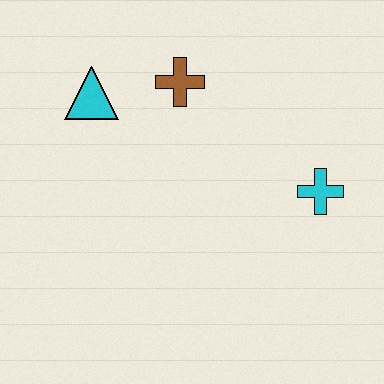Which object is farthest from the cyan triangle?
The cyan cross is farthest from the cyan triangle.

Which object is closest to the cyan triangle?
The brown cross is closest to the cyan triangle.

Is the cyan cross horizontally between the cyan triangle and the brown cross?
No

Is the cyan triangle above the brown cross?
No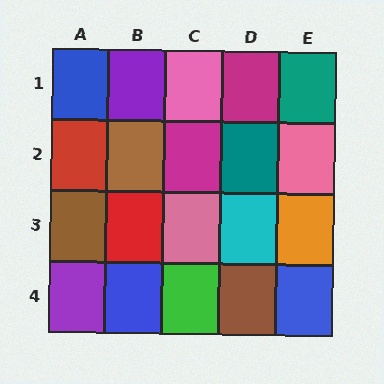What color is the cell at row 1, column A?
Blue.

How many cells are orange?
1 cell is orange.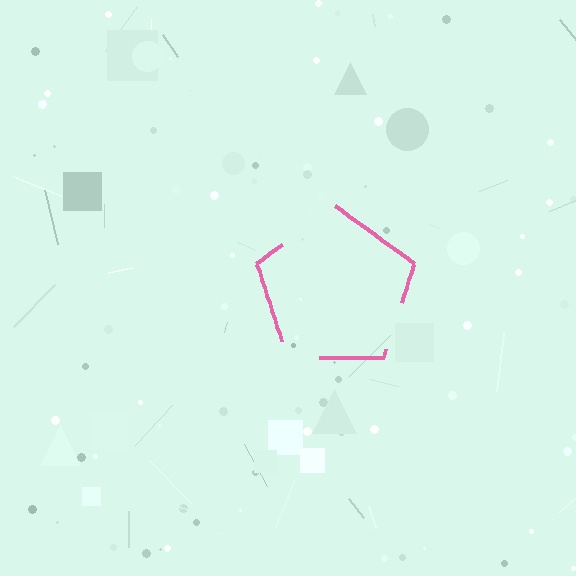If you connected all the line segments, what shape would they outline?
They would outline a pentagon.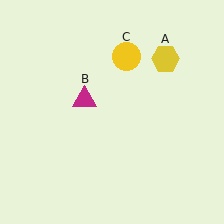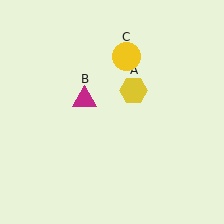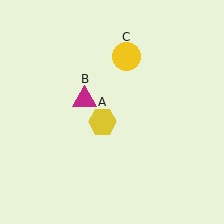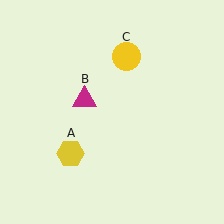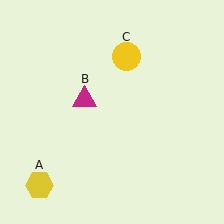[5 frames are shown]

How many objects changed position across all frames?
1 object changed position: yellow hexagon (object A).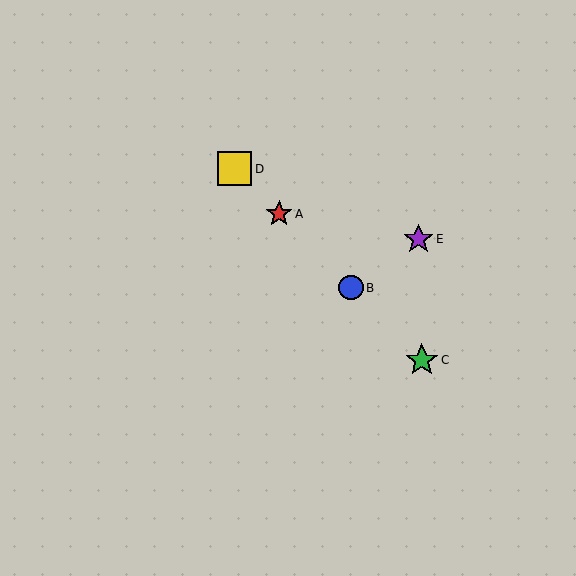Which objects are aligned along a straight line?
Objects A, B, C, D are aligned along a straight line.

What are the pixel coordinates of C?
Object C is at (422, 360).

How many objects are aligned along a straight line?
4 objects (A, B, C, D) are aligned along a straight line.